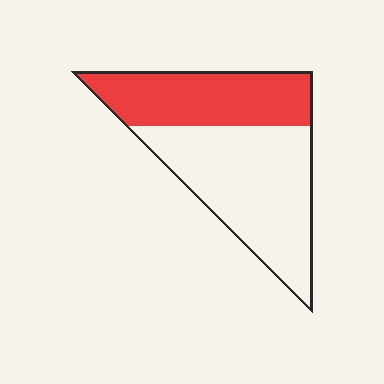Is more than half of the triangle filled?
No.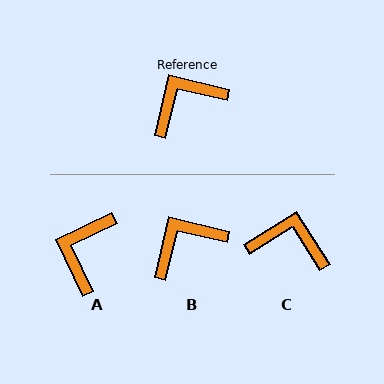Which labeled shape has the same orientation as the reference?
B.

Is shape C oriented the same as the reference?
No, it is off by about 44 degrees.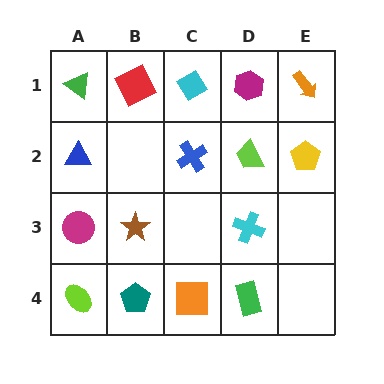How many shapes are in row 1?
5 shapes.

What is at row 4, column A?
A lime ellipse.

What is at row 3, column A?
A magenta circle.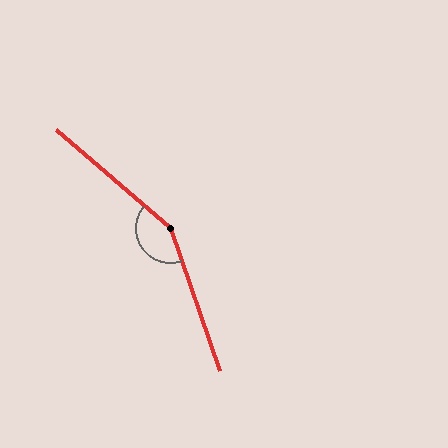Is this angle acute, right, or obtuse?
It is obtuse.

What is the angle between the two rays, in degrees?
Approximately 149 degrees.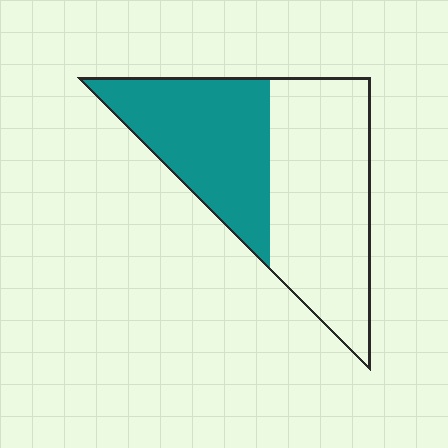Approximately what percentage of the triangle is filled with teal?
Approximately 45%.